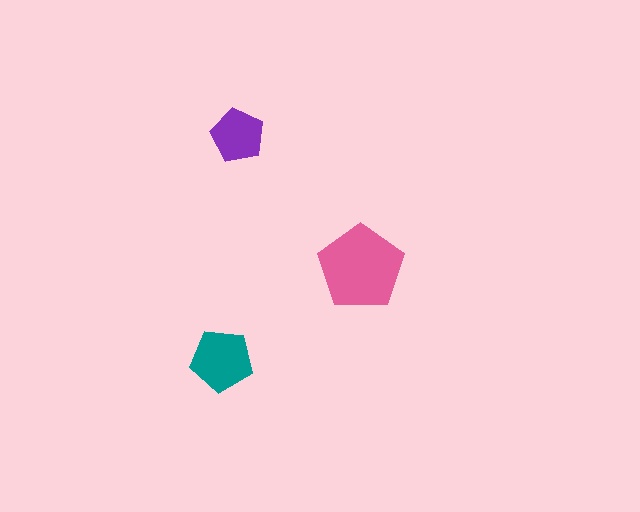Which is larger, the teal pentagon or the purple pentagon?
The teal one.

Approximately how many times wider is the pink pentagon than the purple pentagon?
About 1.5 times wider.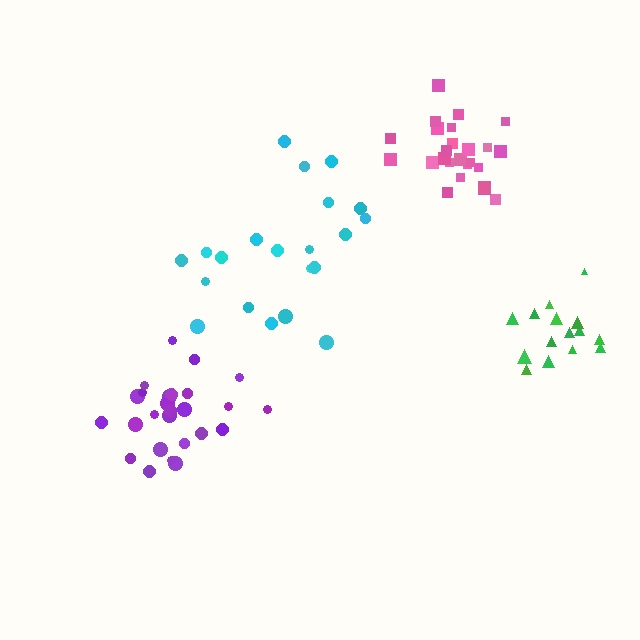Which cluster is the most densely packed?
Pink.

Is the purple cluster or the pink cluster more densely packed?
Pink.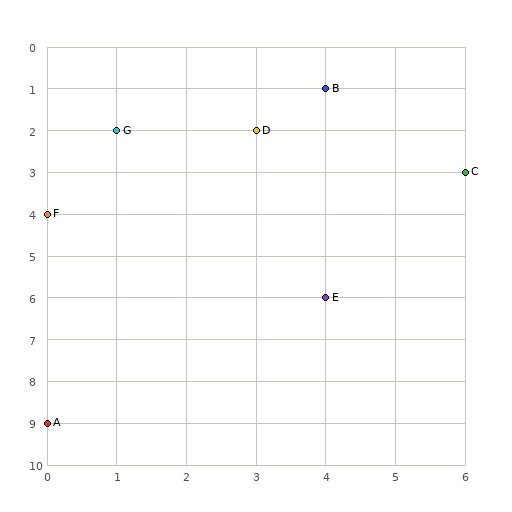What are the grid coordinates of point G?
Point G is at grid coordinates (1, 2).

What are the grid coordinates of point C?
Point C is at grid coordinates (6, 3).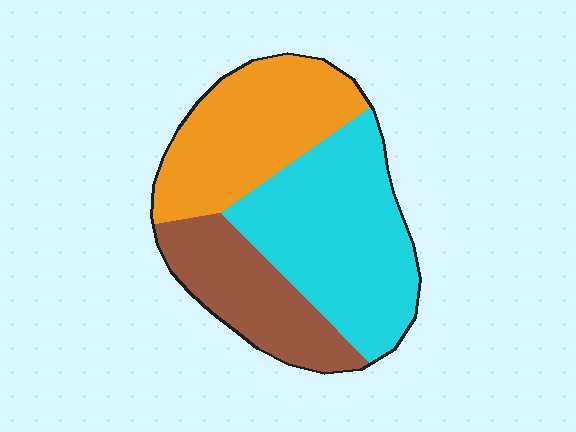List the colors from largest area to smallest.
From largest to smallest: cyan, orange, brown.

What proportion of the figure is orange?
Orange takes up about one third (1/3) of the figure.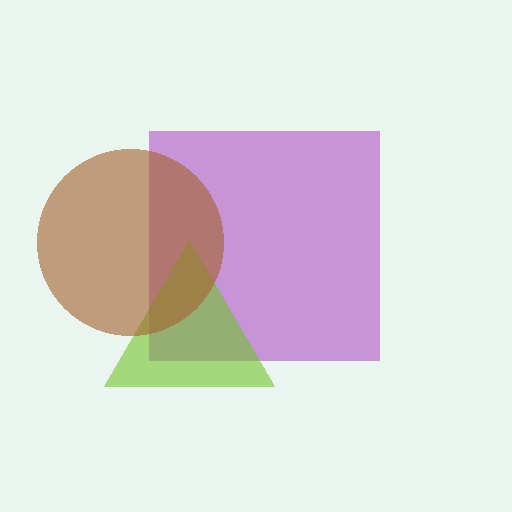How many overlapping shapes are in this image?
There are 3 overlapping shapes in the image.